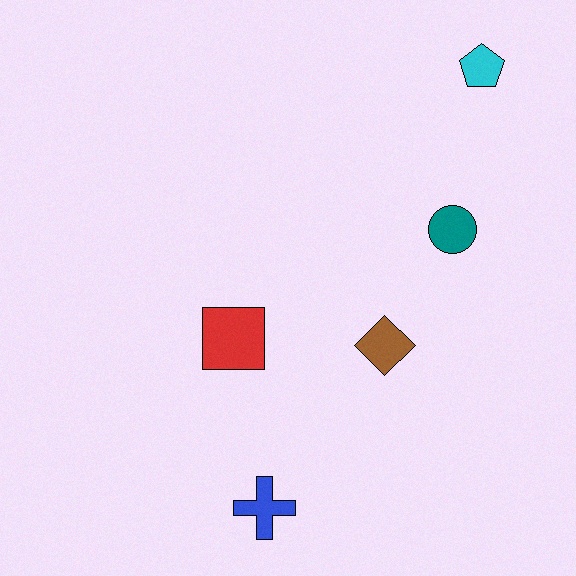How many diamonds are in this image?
There is 1 diamond.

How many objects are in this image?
There are 5 objects.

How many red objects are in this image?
There is 1 red object.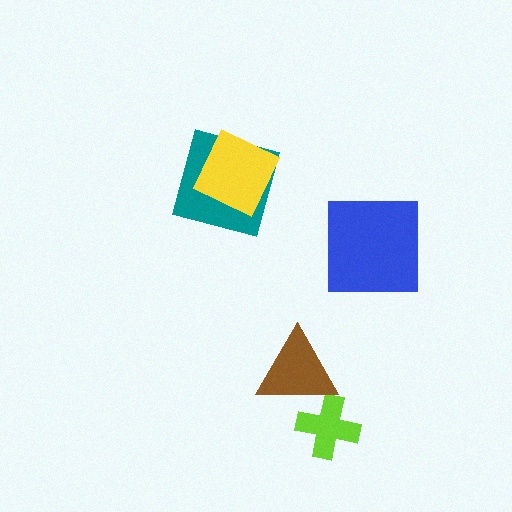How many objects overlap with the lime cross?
1 object overlaps with the lime cross.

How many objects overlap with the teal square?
1 object overlaps with the teal square.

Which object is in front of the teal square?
The yellow square is in front of the teal square.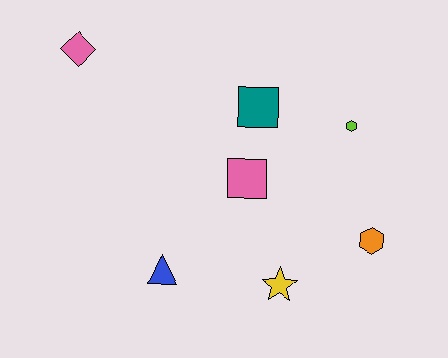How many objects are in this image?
There are 7 objects.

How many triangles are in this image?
There is 1 triangle.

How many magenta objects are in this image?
There are no magenta objects.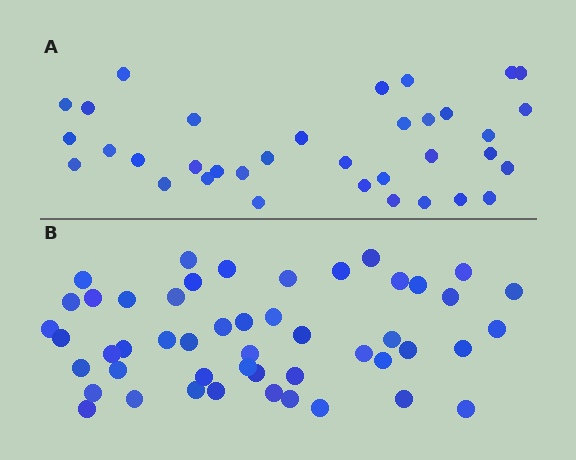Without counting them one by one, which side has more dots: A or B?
Region B (the bottom region) has more dots.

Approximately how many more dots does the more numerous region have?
Region B has approximately 15 more dots than region A.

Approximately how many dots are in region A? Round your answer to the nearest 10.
About 40 dots. (The exact count is 35, which rounds to 40.)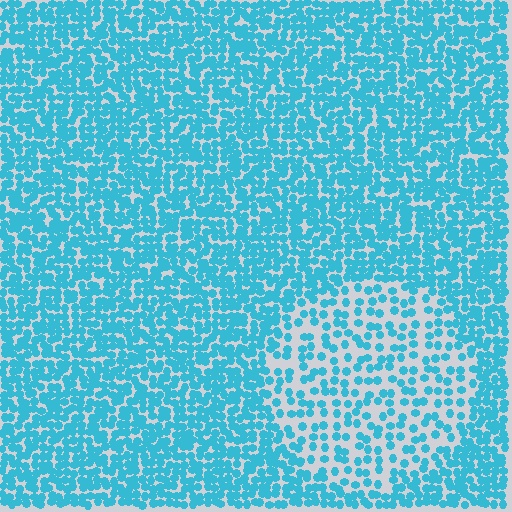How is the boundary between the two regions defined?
The boundary is defined by a change in element density (approximately 2.1x ratio). All elements are the same color, size, and shape.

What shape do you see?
I see a circle.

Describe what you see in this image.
The image contains small cyan elements arranged at two different densities. A circle-shaped region is visible where the elements are less densely packed than the surrounding area.